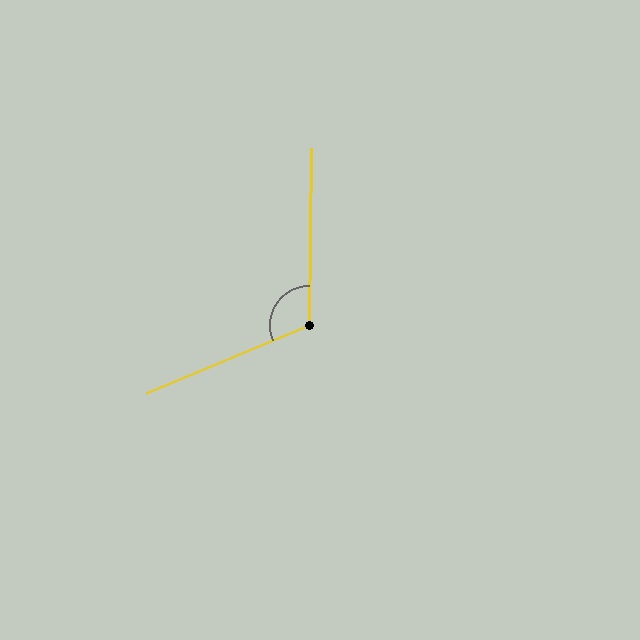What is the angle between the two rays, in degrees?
Approximately 113 degrees.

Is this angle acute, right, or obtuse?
It is obtuse.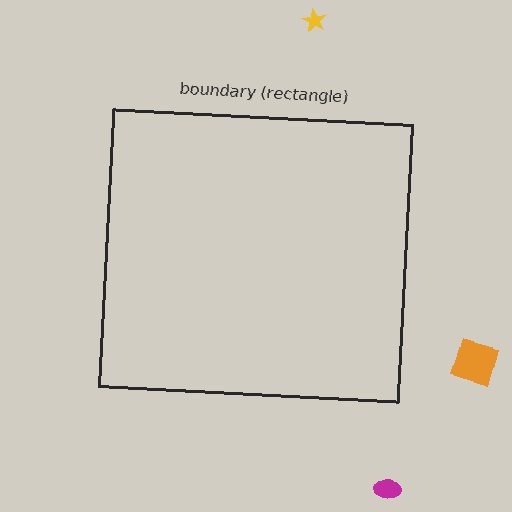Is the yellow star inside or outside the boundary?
Outside.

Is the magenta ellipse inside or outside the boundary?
Outside.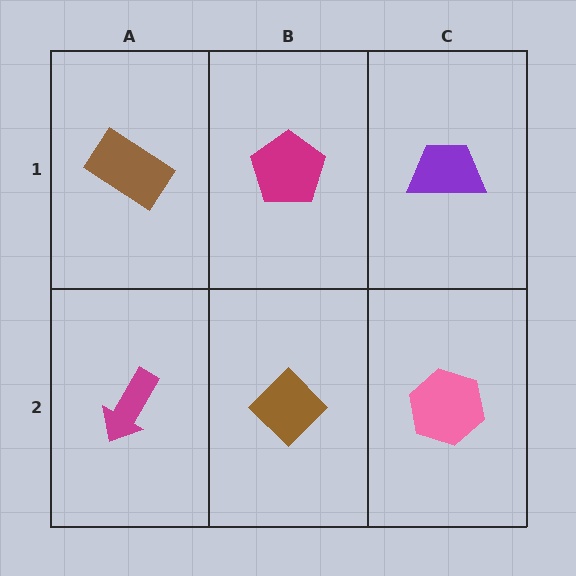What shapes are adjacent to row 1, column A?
A magenta arrow (row 2, column A), a magenta pentagon (row 1, column B).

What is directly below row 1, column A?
A magenta arrow.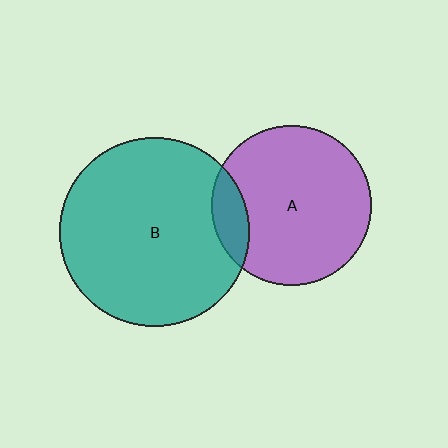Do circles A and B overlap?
Yes.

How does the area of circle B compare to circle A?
Approximately 1.4 times.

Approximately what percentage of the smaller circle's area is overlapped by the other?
Approximately 10%.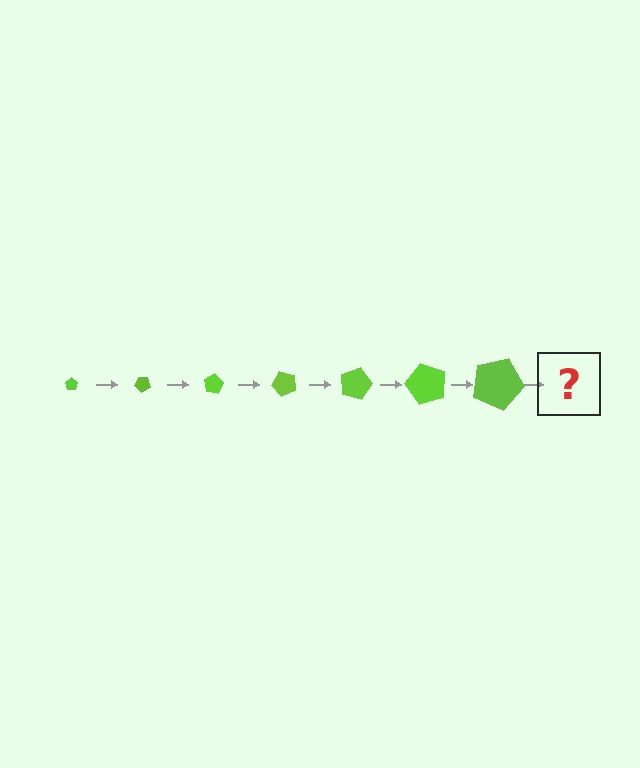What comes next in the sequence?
The next element should be a pentagon, larger than the previous one and rotated 280 degrees from the start.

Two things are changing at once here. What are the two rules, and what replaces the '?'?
The two rules are that the pentagon grows larger each step and it rotates 40 degrees each step. The '?' should be a pentagon, larger than the previous one and rotated 280 degrees from the start.